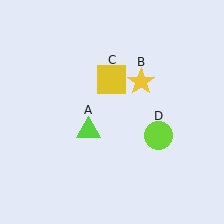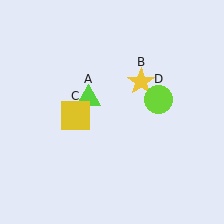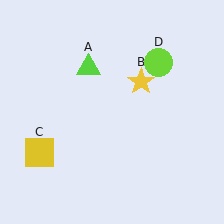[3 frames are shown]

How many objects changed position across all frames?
3 objects changed position: lime triangle (object A), yellow square (object C), lime circle (object D).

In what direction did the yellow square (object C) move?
The yellow square (object C) moved down and to the left.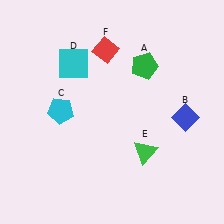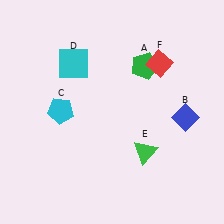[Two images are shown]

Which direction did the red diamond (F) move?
The red diamond (F) moved right.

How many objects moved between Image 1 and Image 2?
1 object moved between the two images.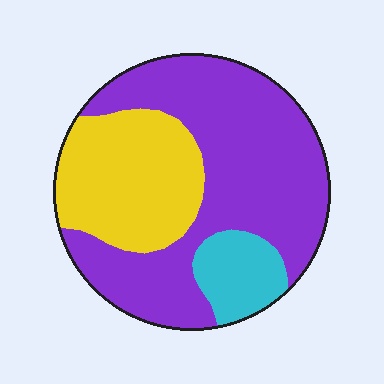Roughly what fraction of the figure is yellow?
Yellow covers around 30% of the figure.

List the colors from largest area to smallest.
From largest to smallest: purple, yellow, cyan.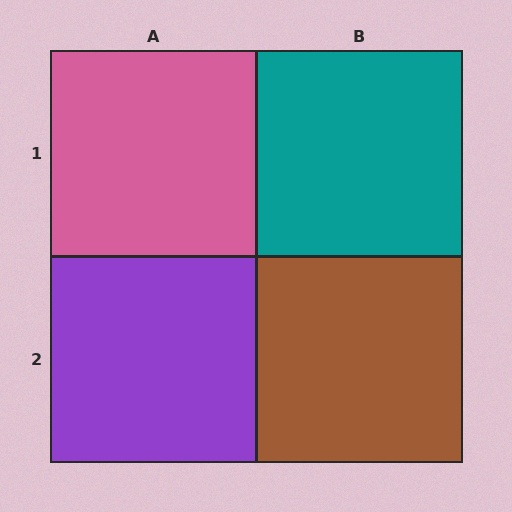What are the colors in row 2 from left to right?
Purple, brown.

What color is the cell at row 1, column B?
Teal.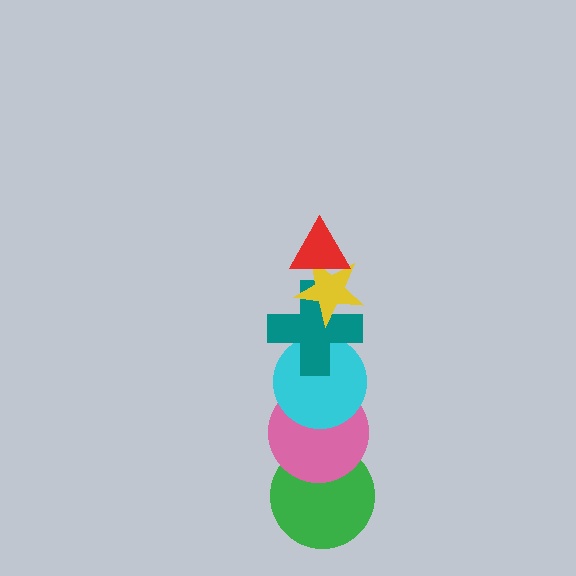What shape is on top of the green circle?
The pink circle is on top of the green circle.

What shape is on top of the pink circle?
The cyan circle is on top of the pink circle.